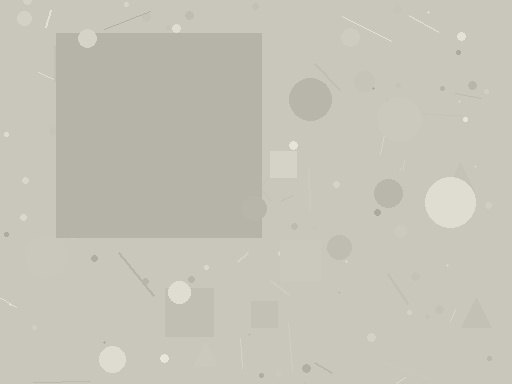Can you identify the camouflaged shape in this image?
The camouflaged shape is a square.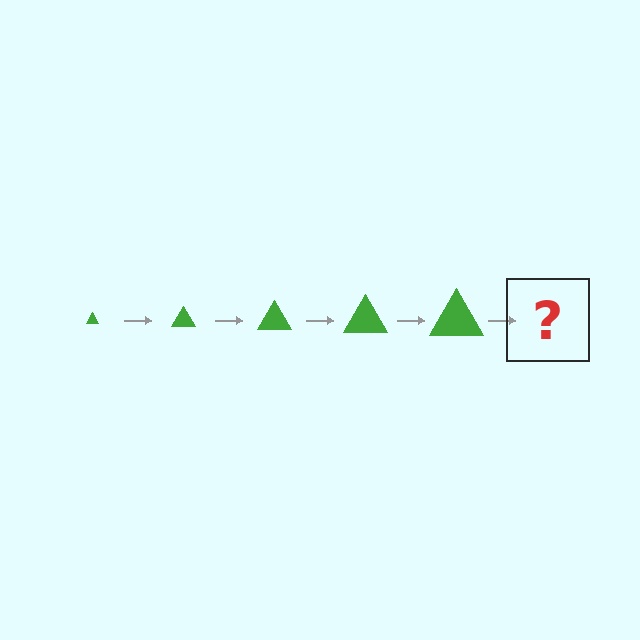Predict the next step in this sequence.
The next step is a green triangle, larger than the previous one.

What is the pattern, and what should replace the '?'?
The pattern is that the triangle gets progressively larger each step. The '?' should be a green triangle, larger than the previous one.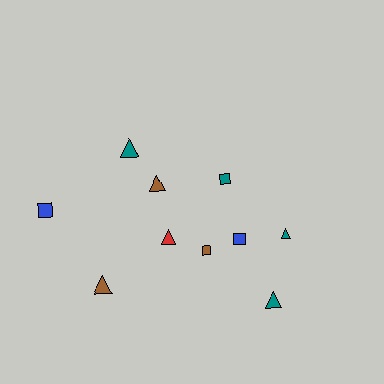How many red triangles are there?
There is 1 red triangle.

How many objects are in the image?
There are 10 objects.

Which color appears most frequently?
Teal, with 4 objects.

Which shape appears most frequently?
Triangle, with 6 objects.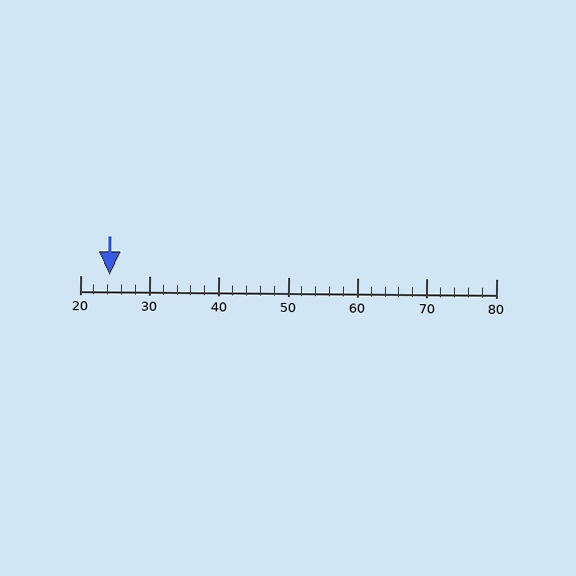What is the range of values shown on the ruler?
The ruler shows values from 20 to 80.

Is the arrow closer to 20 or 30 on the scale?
The arrow is closer to 20.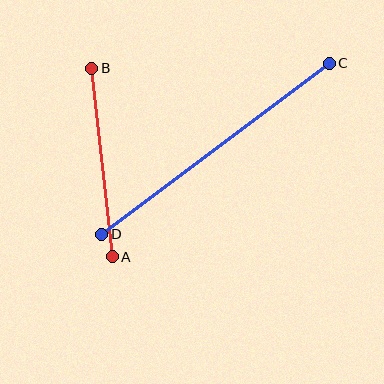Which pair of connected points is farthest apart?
Points C and D are farthest apart.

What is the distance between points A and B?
The distance is approximately 190 pixels.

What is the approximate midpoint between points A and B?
The midpoint is at approximately (102, 163) pixels.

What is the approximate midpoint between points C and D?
The midpoint is at approximately (215, 149) pixels.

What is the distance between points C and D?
The distance is approximately 285 pixels.